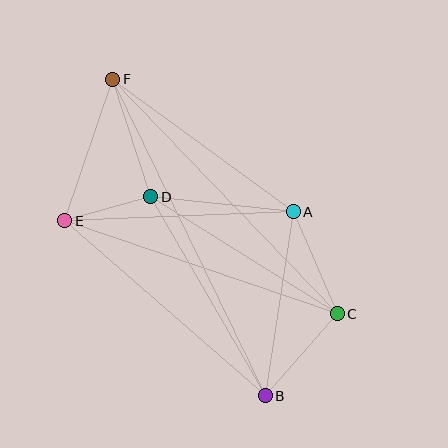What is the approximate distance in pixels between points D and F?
The distance between D and F is approximately 124 pixels.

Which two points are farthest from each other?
Points B and F are farthest from each other.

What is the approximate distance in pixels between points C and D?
The distance between C and D is approximately 220 pixels.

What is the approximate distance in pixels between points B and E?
The distance between B and E is approximately 266 pixels.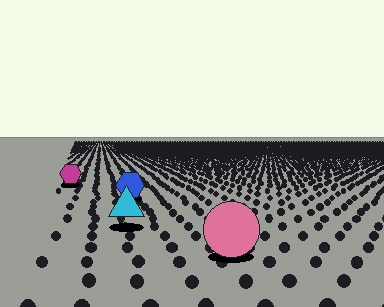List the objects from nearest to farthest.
From nearest to farthest: the pink circle, the cyan triangle, the blue hexagon, the magenta hexagon.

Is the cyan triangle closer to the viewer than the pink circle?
No. The pink circle is closer — you can tell from the texture gradient: the ground texture is coarser near it.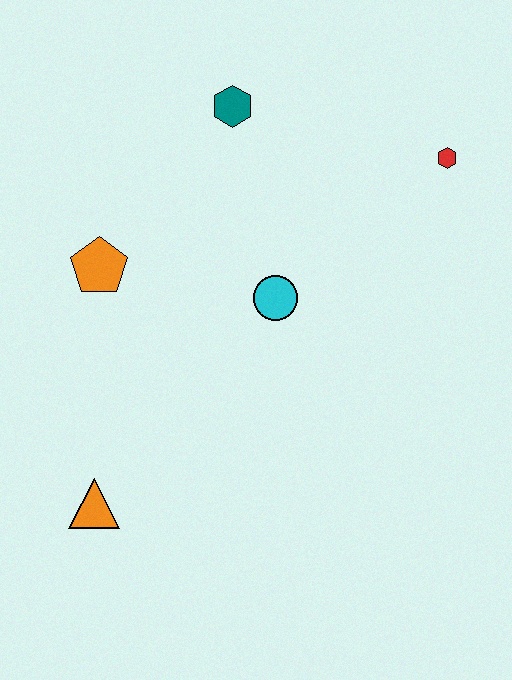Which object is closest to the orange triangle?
The orange pentagon is closest to the orange triangle.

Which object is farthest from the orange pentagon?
The red hexagon is farthest from the orange pentagon.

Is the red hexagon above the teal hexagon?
No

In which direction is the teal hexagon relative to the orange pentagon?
The teal hexagon is above the orange pentagon.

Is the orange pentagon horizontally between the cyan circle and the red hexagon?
No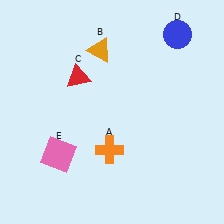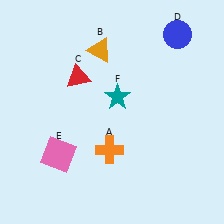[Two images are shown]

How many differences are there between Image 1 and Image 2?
There is 1 difference between the two images.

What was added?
A teal star (F) was added in Image 2.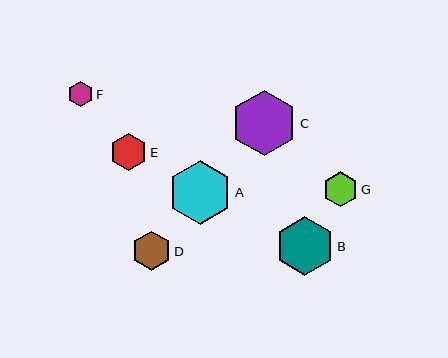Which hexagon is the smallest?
Hexagon F is the smallest with a size of approximately 25 pixels.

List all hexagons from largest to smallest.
From largest to smallest: C, A, B, D, E, G, F.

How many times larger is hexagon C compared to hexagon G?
Hexagon C is approximately 1.9 times the size of hexagon G.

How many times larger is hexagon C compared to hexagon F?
Hexagon C is approximately 2.6 times the size of hexagon F.